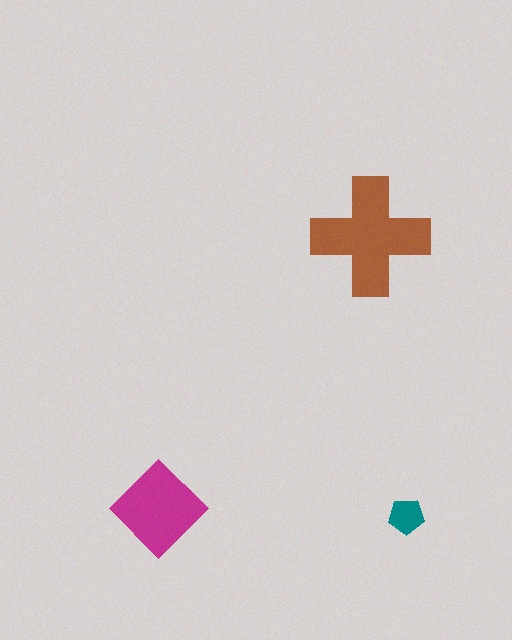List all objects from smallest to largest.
The teal pentagon, the magenta diamond, the brown cross.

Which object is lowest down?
The teal pentagon is bottommost.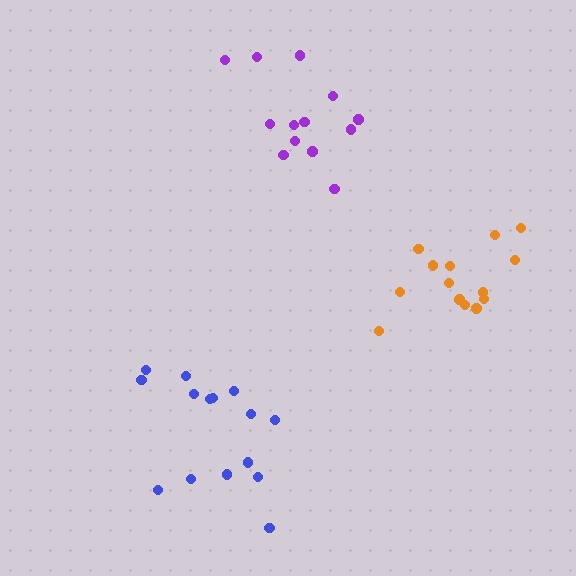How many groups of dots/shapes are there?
There are 3 groups.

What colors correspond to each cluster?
The clusters are colored: blue, orange, purple.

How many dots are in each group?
Group 1: 15 dots, Group 2: 15 dots, Group 3: 13 dots (43 total).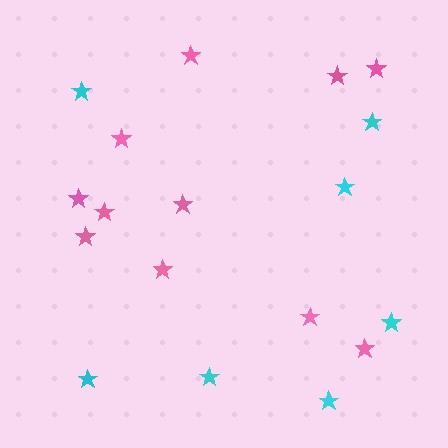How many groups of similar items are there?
There are 2 groups: one group of cyan stars (7) and one group of pink stars (11).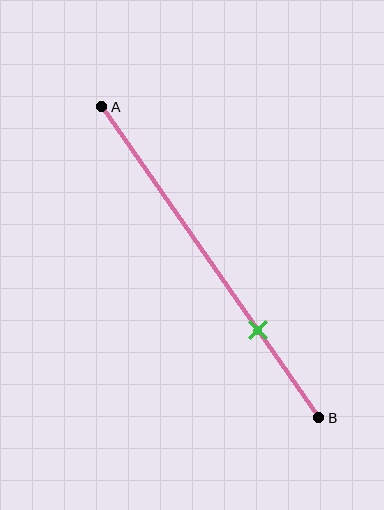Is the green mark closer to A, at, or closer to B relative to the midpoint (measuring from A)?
The green mark is closer to point B than the midpoint of segment AB.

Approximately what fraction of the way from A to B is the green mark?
The green mark is approximately 70% of the way from A to B.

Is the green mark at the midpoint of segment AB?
No, the mark is at about 70% from A, not at the 50% midpoint.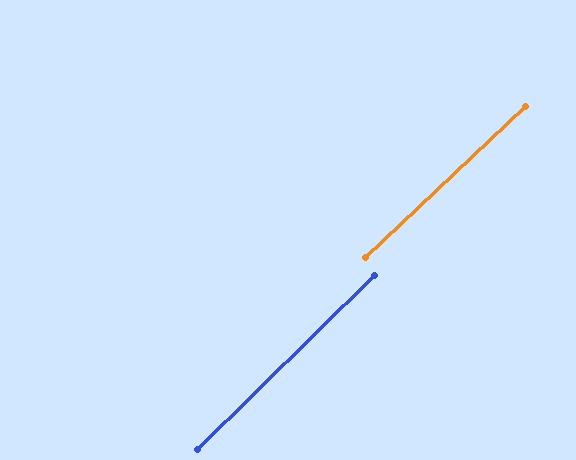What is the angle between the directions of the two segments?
Approximately 1 degree.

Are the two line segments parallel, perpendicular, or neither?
Parallel — their directions differ by only 1.2°.